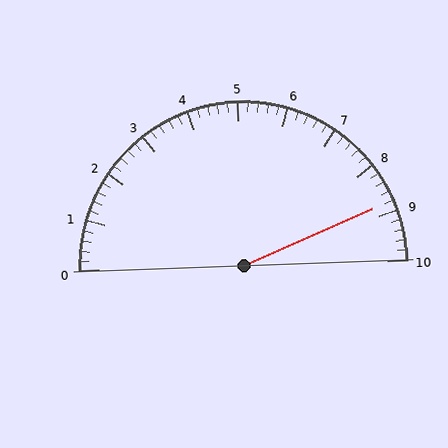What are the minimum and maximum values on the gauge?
The gauge ranges from 0 to 10.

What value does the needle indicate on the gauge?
The needle indicates approximately 8.8.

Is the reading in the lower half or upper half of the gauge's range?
The reading is in the upper half of the range (0 to 10).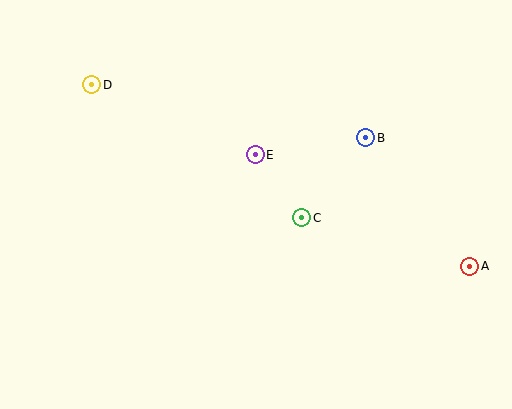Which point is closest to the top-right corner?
Point B is closest to the top-right corner.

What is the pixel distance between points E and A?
The distance between E and A is 242 pixels.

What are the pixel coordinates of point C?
Point C is at (302, 218).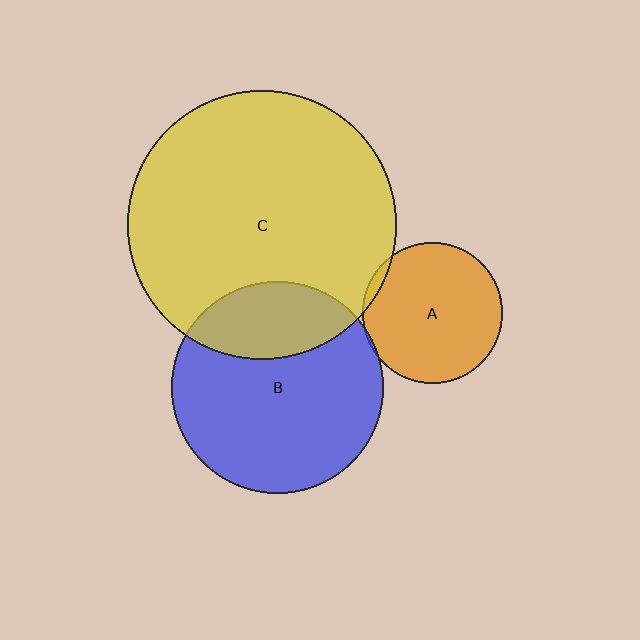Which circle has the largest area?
Circle C (yellow).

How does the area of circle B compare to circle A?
Approximately 2.3 times.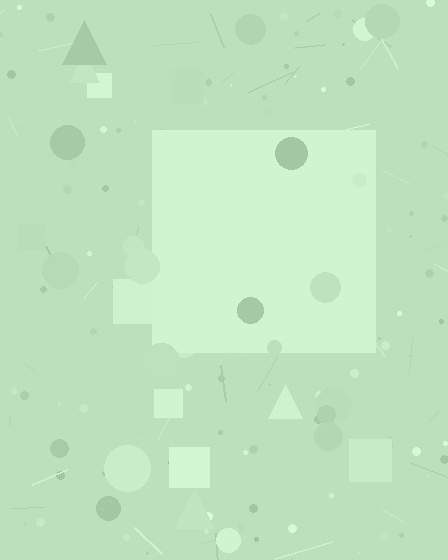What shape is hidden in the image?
A square is hidden in the image.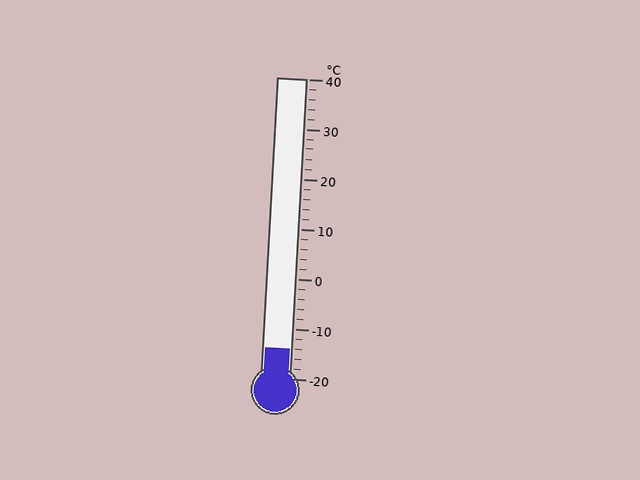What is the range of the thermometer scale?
The thermometer scale ranges from -20°C to 40°C.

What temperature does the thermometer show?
The thermometer shows approximately -14°C.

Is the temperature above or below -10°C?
The temperature is below -10°C.